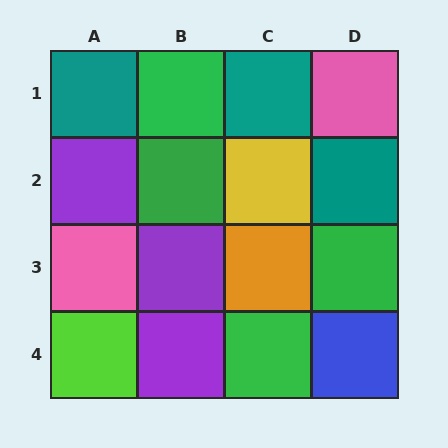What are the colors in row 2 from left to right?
Purple, green, yellow, teal.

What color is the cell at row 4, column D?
Blue.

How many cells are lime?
1 cell is lime.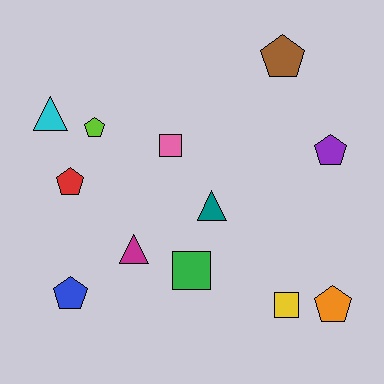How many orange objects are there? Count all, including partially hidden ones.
There is 1 orange object.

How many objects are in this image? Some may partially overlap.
There are 12 objects.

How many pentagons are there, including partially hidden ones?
There are 6 pentagons.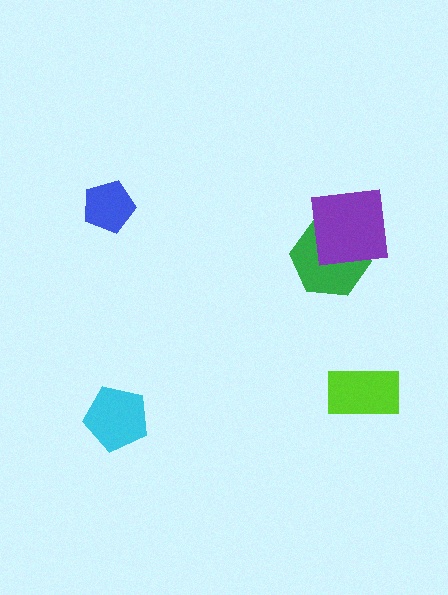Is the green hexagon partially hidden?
Yes, it is partially covered by another shape.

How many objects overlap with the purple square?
1 object overlaps with the purple square.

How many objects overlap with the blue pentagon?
0 objects overlap with the blue pentagon.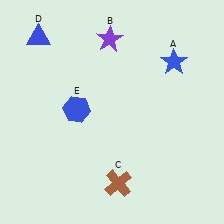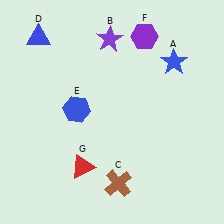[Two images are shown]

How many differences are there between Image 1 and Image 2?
There are 2 differences between the two images.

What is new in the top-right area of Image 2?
A purple hexagon (F) was added in the top-right area of Image 2.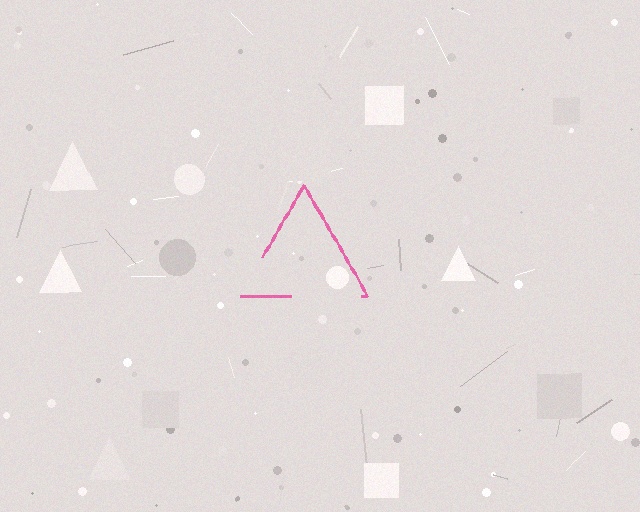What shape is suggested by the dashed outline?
The dashed outline suggests a triangle.